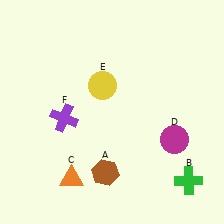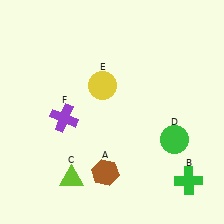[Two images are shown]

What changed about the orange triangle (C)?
In Image 1, C is orange. In Image 2, it changed to lime.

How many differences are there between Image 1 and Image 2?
There are 2 differences between the two images.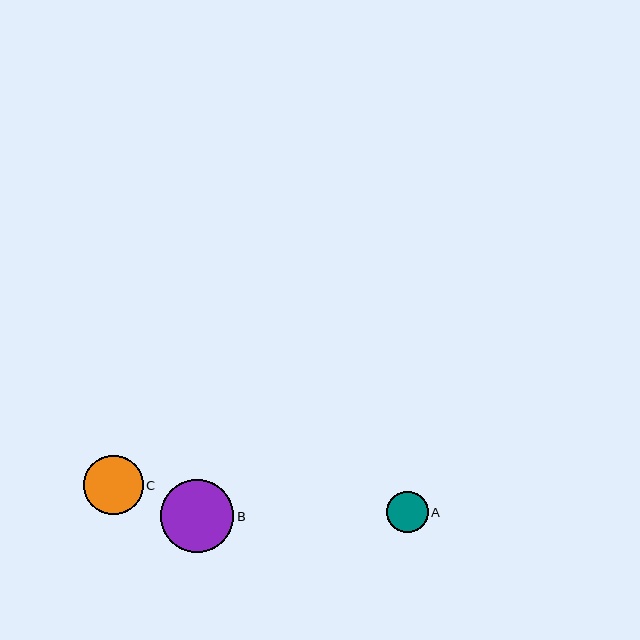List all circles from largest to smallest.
From largest to smallest: B, C, A.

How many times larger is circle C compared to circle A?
Circle C is approximately 1.4 times the size of circle A.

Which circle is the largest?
Circle B is the largest with a size of approximately 73 pixels.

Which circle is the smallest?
Circle A is the smallest with a size of approximately 41 pixels.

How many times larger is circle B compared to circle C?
Circle B is approximately 1.2 times the size of circle C.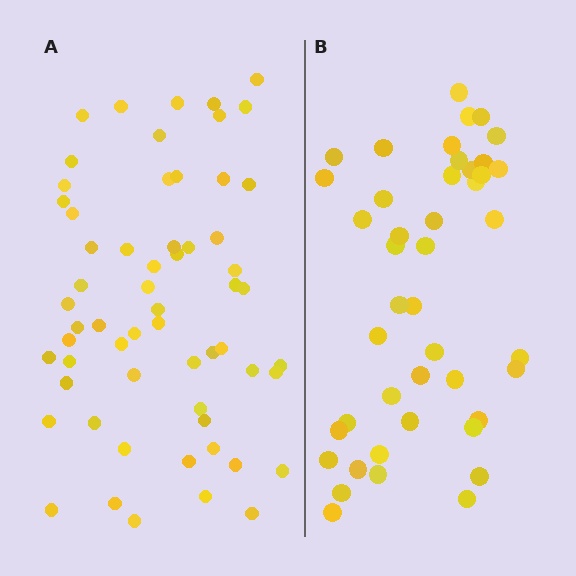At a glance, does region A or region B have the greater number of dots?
Region A (the left region) has more dots.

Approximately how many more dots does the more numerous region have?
Region A has approximately 15 more dots than region B.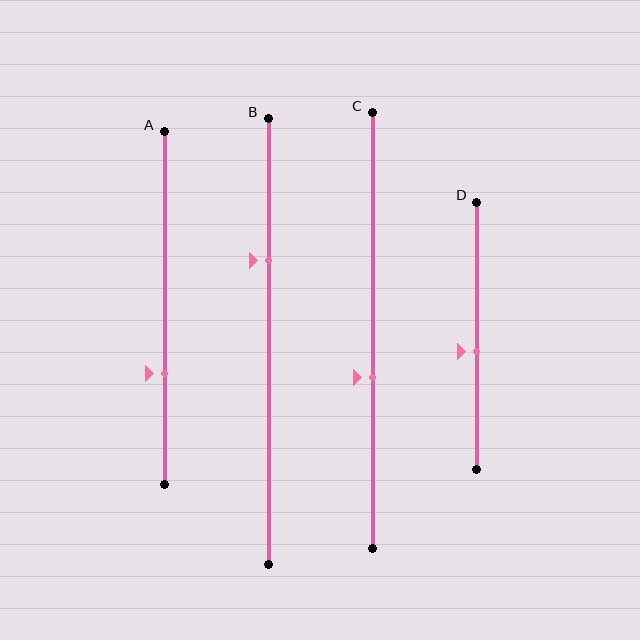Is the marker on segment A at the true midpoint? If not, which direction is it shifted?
No, the marker on segment A is shifted downward by about 19% of the segment length.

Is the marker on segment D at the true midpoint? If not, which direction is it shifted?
No, the marker on segment D is shifted downward by about 6% of the segment length.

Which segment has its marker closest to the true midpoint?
Segment D has its marker closest to the true midpoint.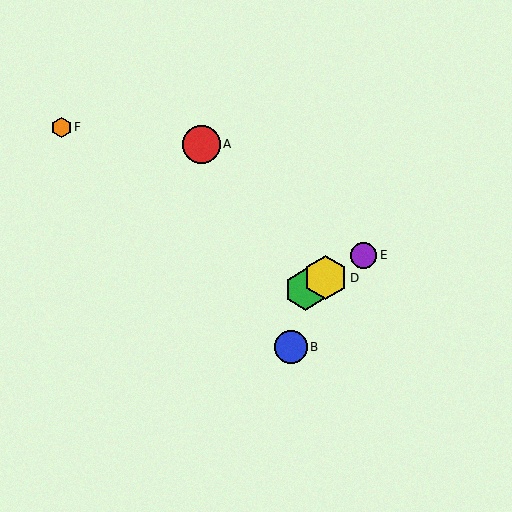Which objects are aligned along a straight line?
Objects C, D, E are aligned along a straight line.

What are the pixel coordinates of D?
Object D is at (325, 278).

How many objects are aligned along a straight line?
3 objects (C, D, E) are aligned along a straight line.